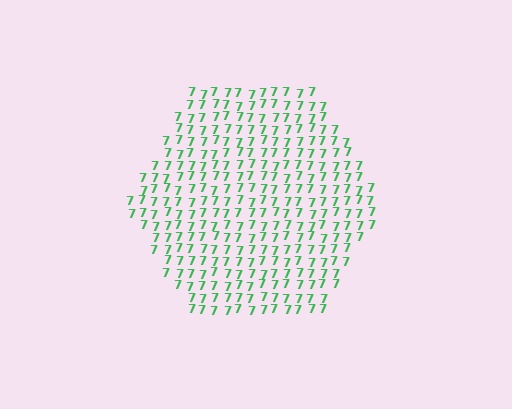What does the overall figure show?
The overall figure shows a hexagon.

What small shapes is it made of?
It is made of small digit 7's.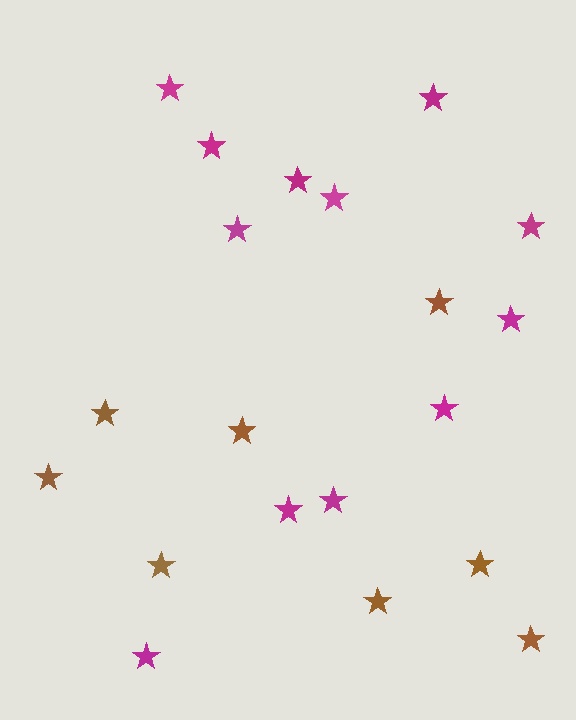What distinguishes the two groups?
There are 2 groups: one group of brown stars (8) and one group of magenta stars (12).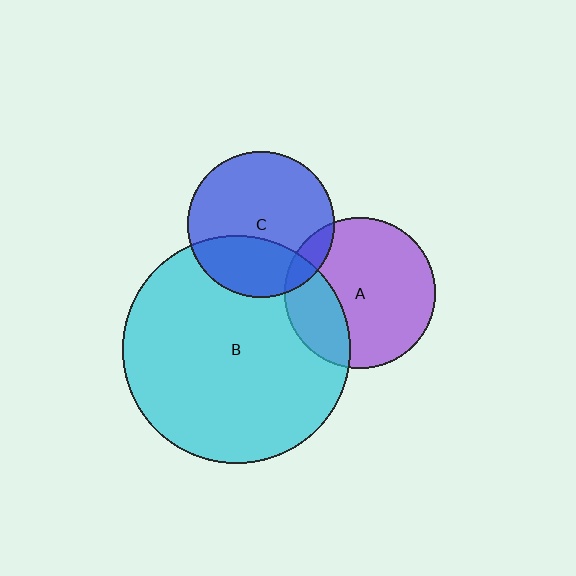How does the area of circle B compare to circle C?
Approximately 2.4 times.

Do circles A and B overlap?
Yes.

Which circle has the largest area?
Circle B (cyan).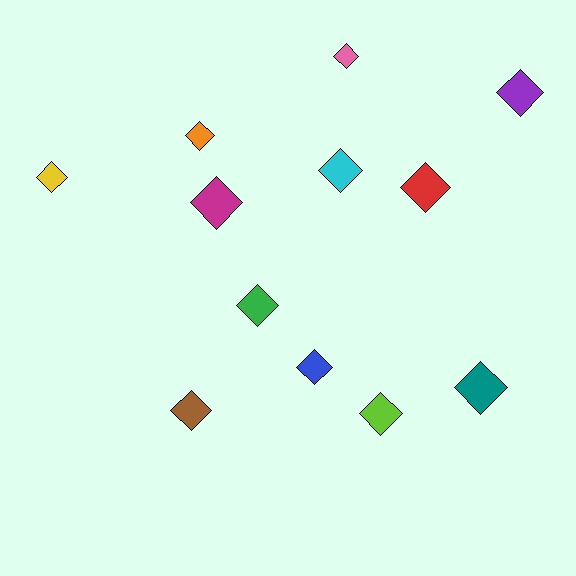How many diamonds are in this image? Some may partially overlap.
There are 12 diamonds.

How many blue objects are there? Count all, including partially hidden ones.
There is 1 blue object.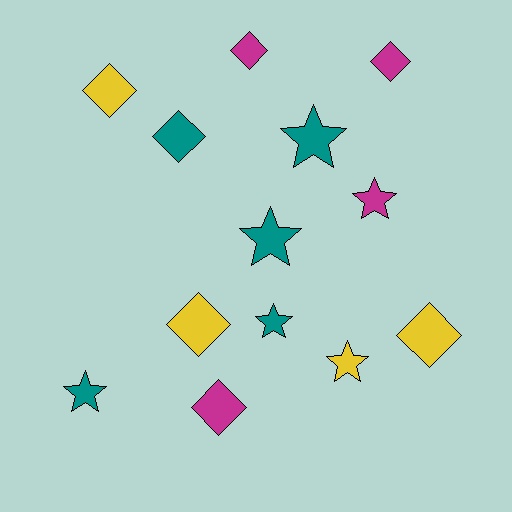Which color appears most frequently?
Teal, with 5 objects.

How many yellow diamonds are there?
There are 3 yellow diamonds.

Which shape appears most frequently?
Diamond, with 7 objects.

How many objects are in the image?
There are 13 objects.